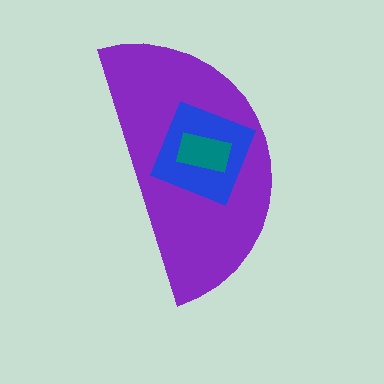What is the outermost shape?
The purple semicircle.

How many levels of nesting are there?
3.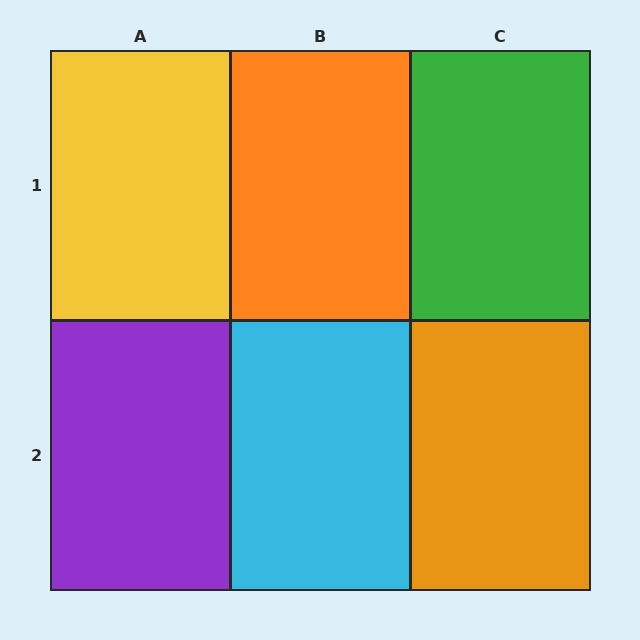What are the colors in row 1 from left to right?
Yellow, orange, green.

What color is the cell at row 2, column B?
Cyan.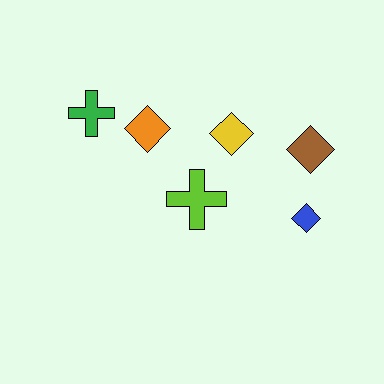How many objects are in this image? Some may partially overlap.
There are 6 objects.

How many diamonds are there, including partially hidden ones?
There are 4 diamonds.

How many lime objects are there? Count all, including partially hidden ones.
There is 1 lime object.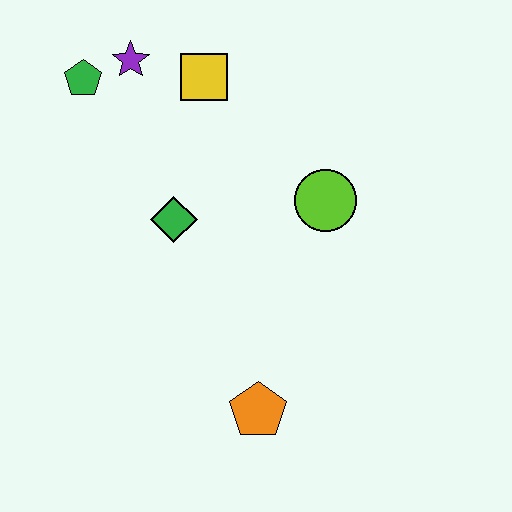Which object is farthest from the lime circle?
The green pentagon is farthest from the lime circle.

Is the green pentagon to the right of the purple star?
No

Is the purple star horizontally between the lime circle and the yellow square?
No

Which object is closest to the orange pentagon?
The green diamond is closest to the orange pentagon.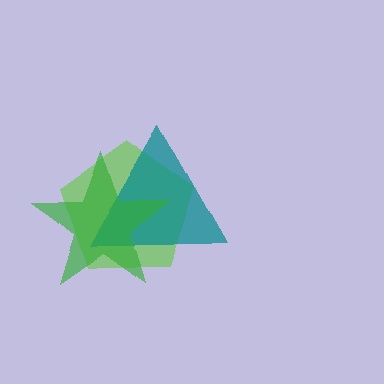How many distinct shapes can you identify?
There are 3 distinct shapes: a lime pentagon, a teal triangle, a green star.